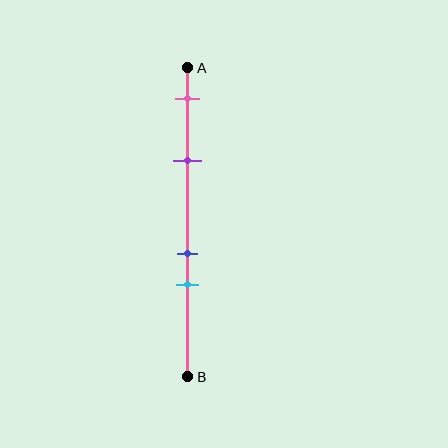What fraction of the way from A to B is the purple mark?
The purple mark is approximately 30% (0.3) of the way from A to B.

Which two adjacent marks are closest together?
The blue and cyan marks are the closest adjacent pair.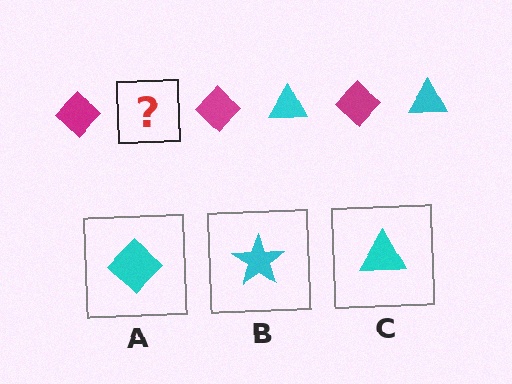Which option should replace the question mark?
Option C.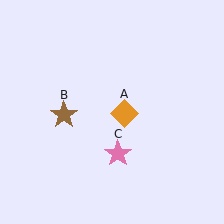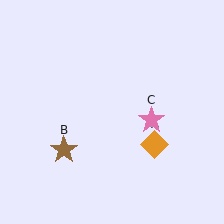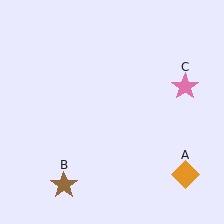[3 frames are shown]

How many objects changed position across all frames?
3 objects changed position: orange diamond (object A), brown star (object B), pink star (object C).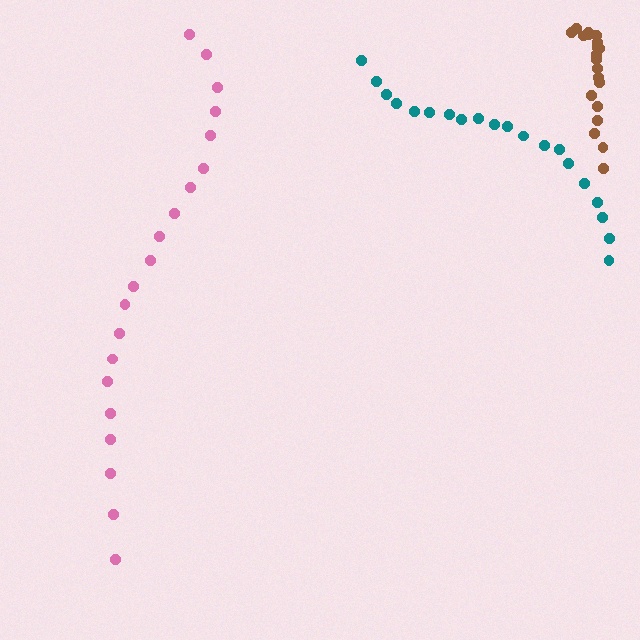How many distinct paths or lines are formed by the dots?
There are 3 distinct paths.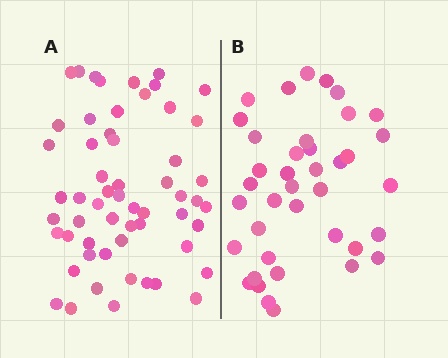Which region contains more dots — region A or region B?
Region A (the left region) has more dots.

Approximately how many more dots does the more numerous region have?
Region A has approximately 20 more dots than region B.